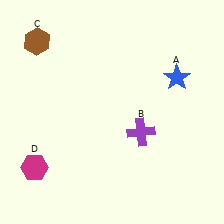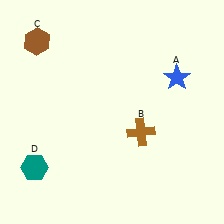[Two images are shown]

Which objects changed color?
B changed from purple to brown. D changed from magenta to teal.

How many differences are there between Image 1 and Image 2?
There are 2 differences between the two images.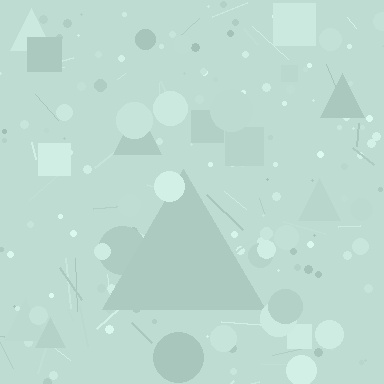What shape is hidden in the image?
A triangle is hidden in the image.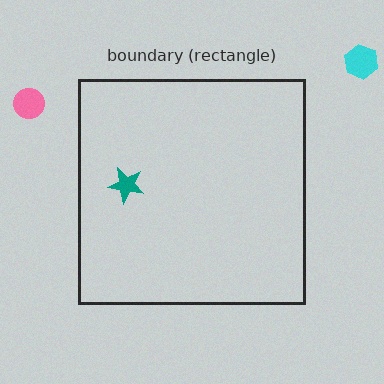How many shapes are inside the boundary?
1 inside, 2 outside.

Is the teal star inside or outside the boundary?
Inside.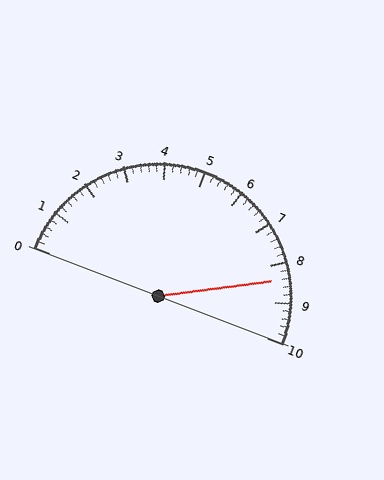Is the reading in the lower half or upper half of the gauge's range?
The reading is in the upper half of the range (0 to 10).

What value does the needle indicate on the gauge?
The needle indicates approximately 8.4.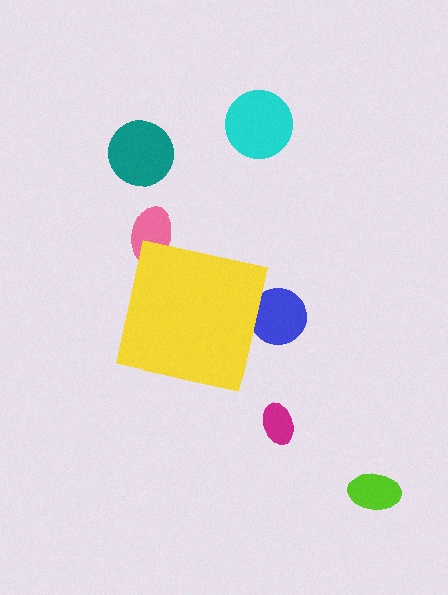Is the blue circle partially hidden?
Yes, the blue circle is partially hidden behind the yellow square.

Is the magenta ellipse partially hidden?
No, the magenta ellipse is fully visible.